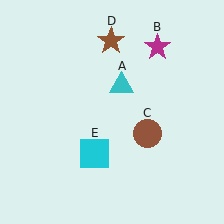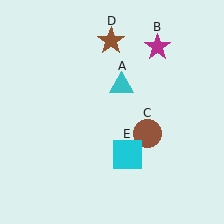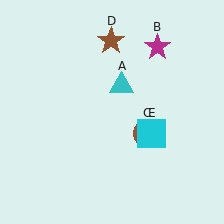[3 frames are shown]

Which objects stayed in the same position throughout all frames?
Cyan triangle (object A) and magenta star (object B) and brown circle (object C) and brown star (object D) remained stationary.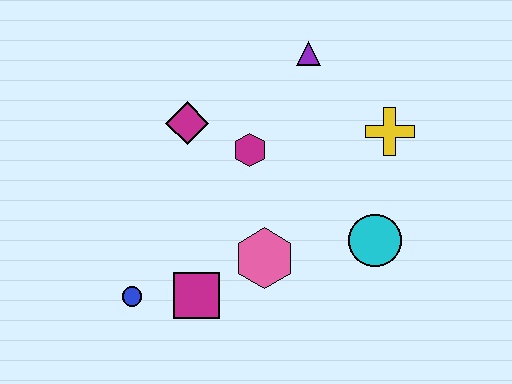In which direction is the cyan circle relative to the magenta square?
The cyan circle is to the right of the magenta square.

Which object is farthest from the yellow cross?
The blue circle is farthest from the yellow cross.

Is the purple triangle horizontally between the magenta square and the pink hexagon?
No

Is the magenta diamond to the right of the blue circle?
Yes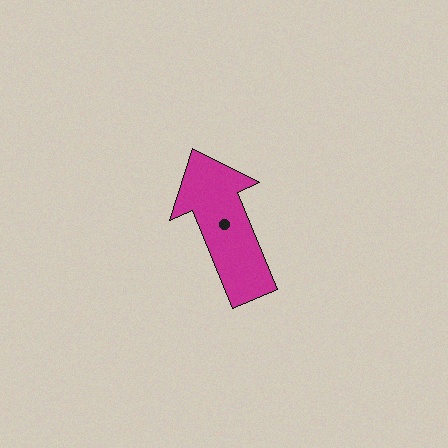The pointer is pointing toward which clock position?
Roughly 11 o'clock.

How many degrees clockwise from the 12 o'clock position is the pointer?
Approximately 337 degrees.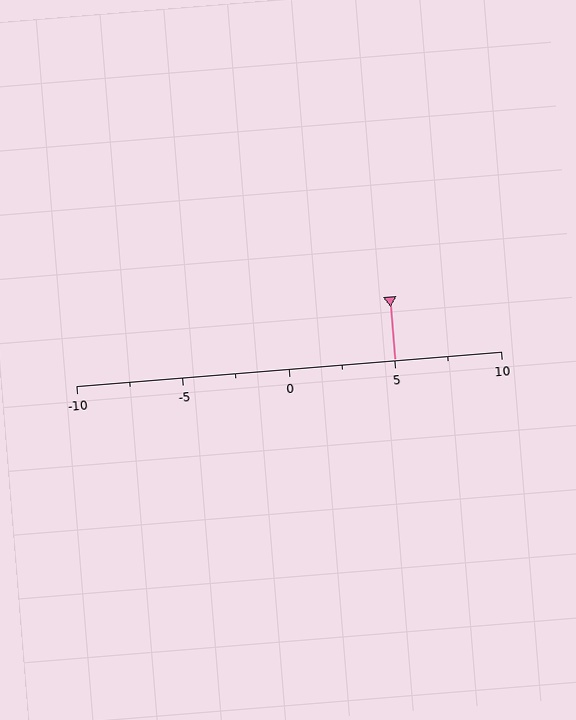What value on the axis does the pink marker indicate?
The marker indicates approximately 5.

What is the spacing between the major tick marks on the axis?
The major ticks are spaced 5 apart.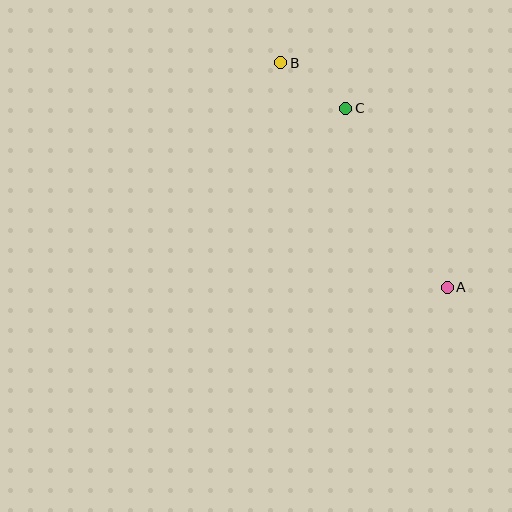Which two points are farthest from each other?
Points A and B are farthest from each other.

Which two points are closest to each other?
Points B and C are closest to each other.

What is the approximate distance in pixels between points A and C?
The distance between A and C is approximately 206 pixels.